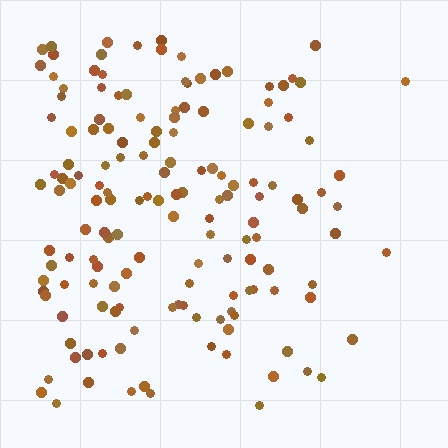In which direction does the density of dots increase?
From right to left, with the left side densest.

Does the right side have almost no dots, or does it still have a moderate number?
Still a moderate number, just noticeably fewer than the left.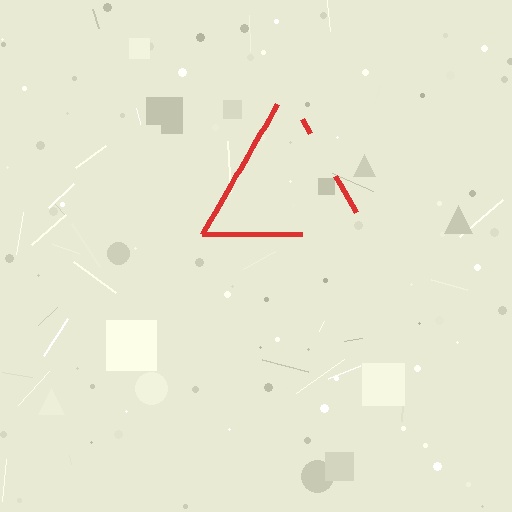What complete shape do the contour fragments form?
The contour fragments form a triangle.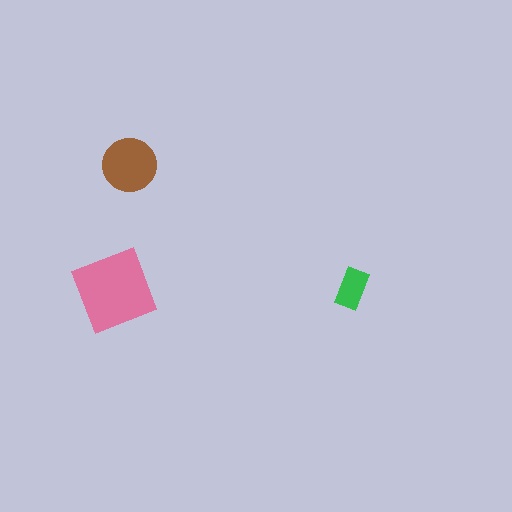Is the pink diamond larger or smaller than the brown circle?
Larger.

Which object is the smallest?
The green rectangle.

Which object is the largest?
The pink diamond.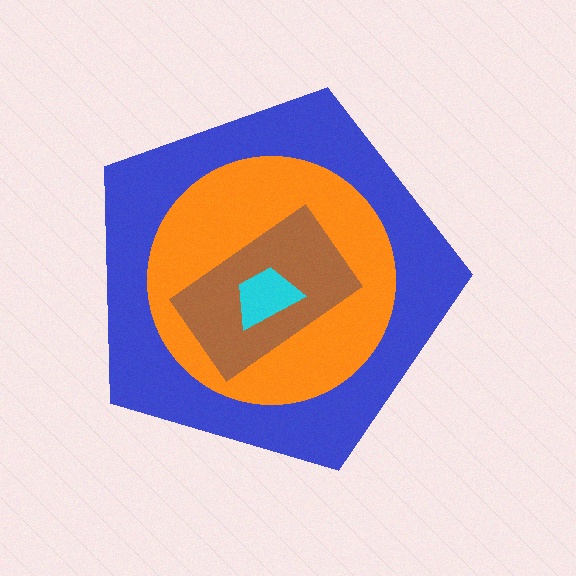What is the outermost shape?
The blue pentagon.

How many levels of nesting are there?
4.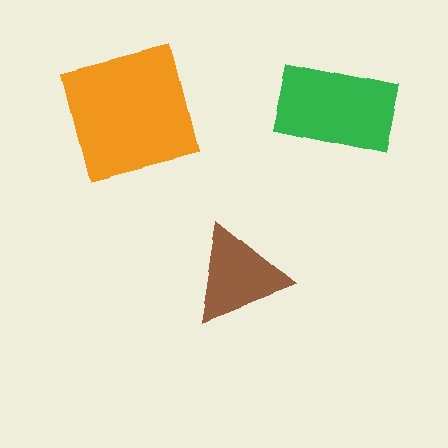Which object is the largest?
The orange square.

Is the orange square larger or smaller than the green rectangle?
Larger.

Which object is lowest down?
The brown triangle is bottommost.